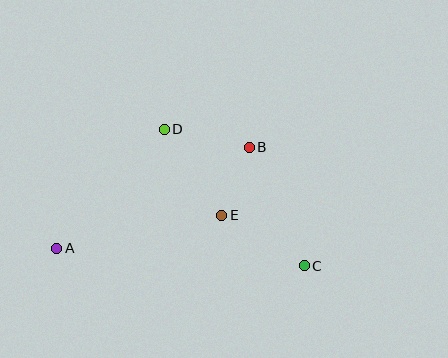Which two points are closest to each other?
Points B and E are closest to each other.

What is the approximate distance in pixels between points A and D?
The distance between A and D is approximately 160 pixels.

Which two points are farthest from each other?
Points A and C are farthest from each other.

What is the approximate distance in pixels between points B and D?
The distance between B and D is approximately 87 pixels.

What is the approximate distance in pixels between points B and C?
The distance between B and C is approximately 130 pixels.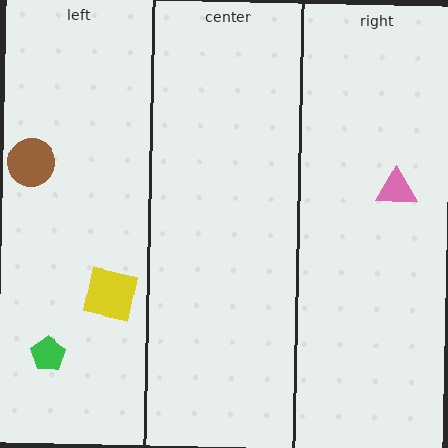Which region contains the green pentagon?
The left region.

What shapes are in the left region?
The yellow square, the brown circle, the green pentagon.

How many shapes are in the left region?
3.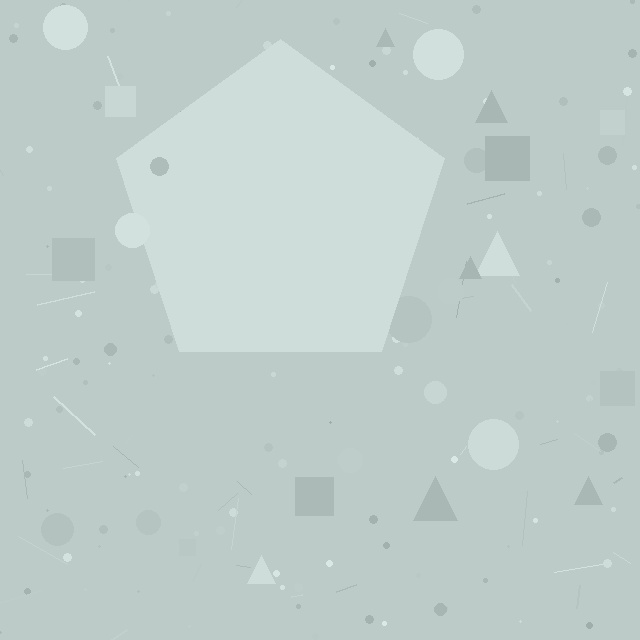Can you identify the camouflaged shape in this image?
The camouflaged shape is a pentagon.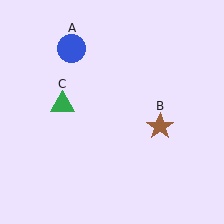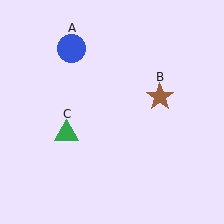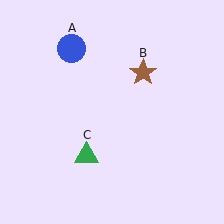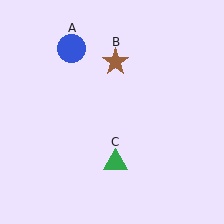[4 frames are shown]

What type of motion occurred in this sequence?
The brown star (object B), green triangle (object C) rotated counterclockwise around the center of the scene.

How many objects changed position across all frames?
2 objects changed position: brown star (object B), green triangle (object C).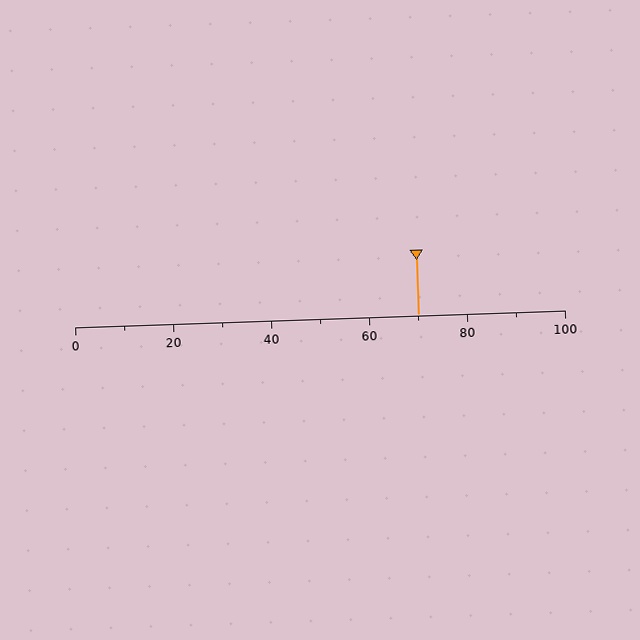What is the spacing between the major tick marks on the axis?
The major ticks are spaced 20 apart.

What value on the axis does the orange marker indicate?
The marker indicates approximately 70.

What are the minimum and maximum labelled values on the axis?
The axis runs from 0 to 100.